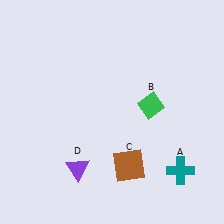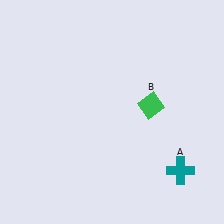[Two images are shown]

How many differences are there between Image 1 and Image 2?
There are 2 differences between the two images.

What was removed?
The brown square (C), the purple triangle (D) were removed in Image 2.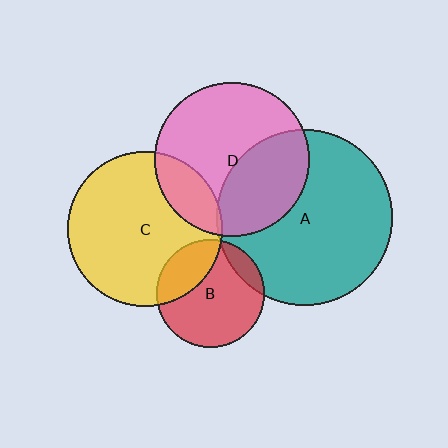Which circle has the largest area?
Circle A (teal).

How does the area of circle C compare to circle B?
Approximately 2.0 times.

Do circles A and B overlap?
Yes.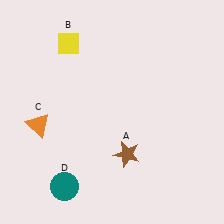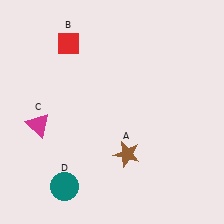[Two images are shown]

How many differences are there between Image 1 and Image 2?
There are 2 differences between the two images.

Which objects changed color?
B changed from yellow to red. C changed from orange to magenta.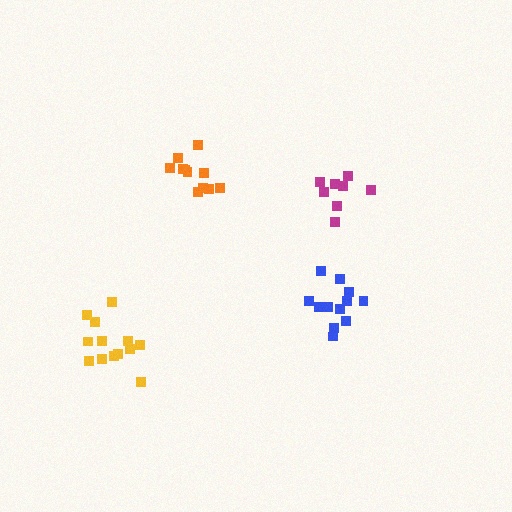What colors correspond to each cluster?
The clusters are colored: yellow, orange, magenta, blue.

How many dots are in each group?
Group 1: 13 dots, Group 2: 11 dots, Group 3: 8 dots, Group 4: 12 dots (44 total).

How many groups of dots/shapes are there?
There are 4 groups.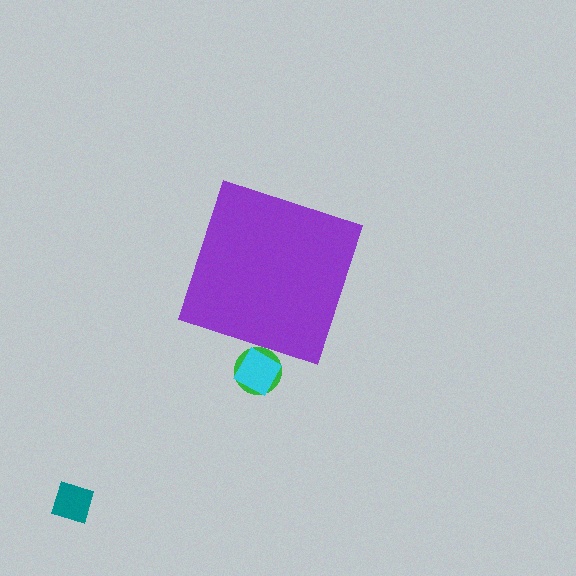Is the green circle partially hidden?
Yes, the green circle is partially hidden behind the purple diamond.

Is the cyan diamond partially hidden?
Yes, the cyan diamond is partially hidden behind the purple diamond.